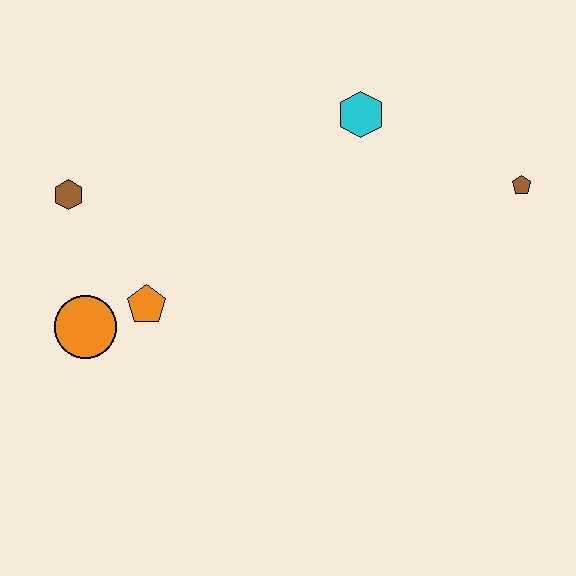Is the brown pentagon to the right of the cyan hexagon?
Yes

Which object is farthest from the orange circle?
The brown pentagon is farthest from the orange circle.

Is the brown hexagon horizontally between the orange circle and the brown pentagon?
No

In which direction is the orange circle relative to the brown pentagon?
The orange circle is to the left of the brown pentagon.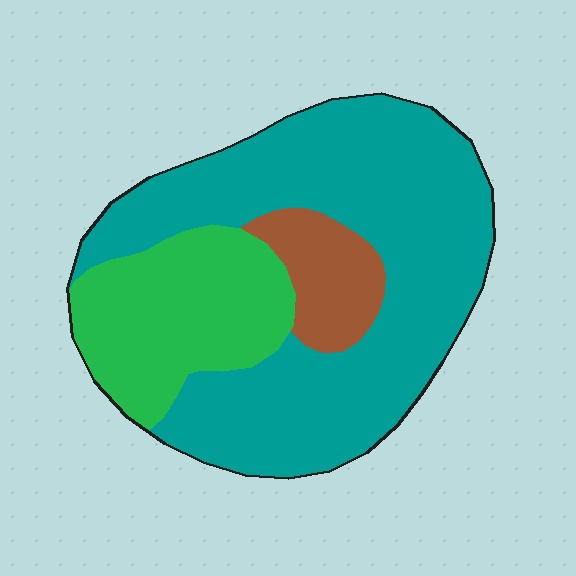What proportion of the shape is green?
Green takes up about one quarter (1/4) of the shape.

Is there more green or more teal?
Teal.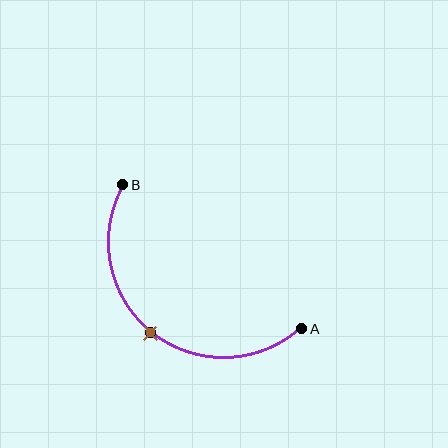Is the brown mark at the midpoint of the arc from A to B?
Yes. The brown mark lies on the arc at equal arc-length from both A and B — it is the arc midpoint.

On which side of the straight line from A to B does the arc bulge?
The arc bulges below and to the left of the straight line connecting A and B.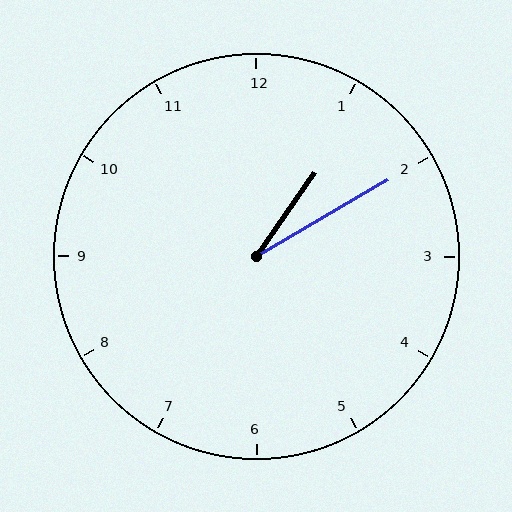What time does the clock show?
1:10.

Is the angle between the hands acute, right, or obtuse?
It is acute.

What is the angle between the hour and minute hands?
Approximately 25 degrees.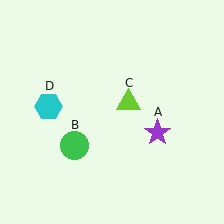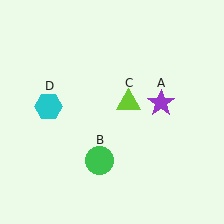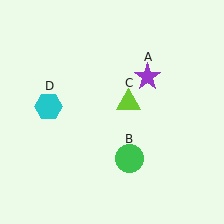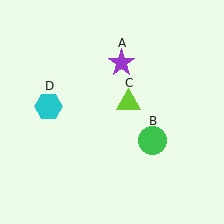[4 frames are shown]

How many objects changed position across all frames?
2 objects changed position: purple star (object A), green circle (object B).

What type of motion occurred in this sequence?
The purple star (object A), green circle (object B) rotated counterclockwise around the center of the scene.